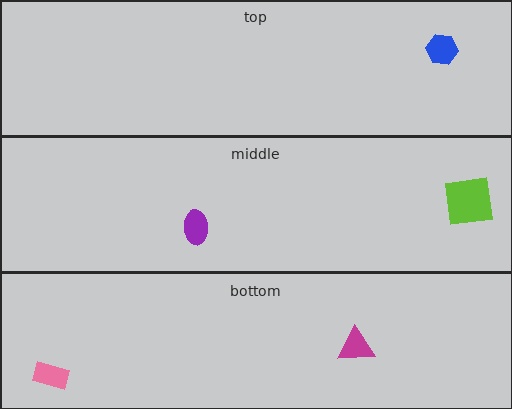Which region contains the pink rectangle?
The bottom region.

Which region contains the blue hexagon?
The top region.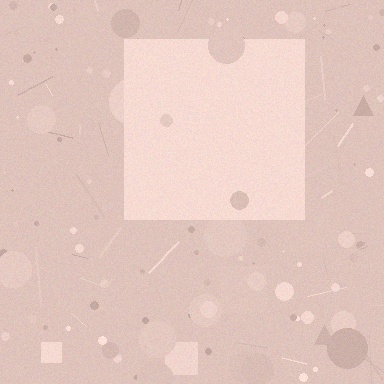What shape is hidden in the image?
A square is hidden in the image.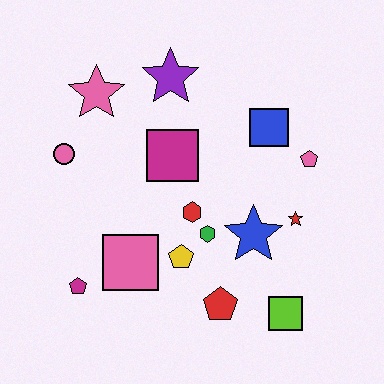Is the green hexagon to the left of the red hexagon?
No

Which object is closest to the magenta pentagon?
The pink square is closest to the magenta pentagon.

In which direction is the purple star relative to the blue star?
The purple star is above the blue star.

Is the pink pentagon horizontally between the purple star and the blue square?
No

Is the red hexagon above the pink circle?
No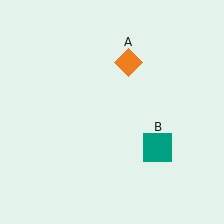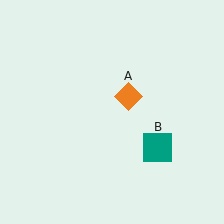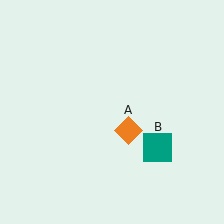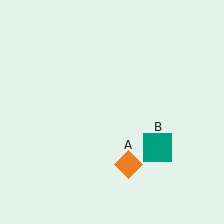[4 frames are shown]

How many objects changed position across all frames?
1 object changed position: orange diamond (object A).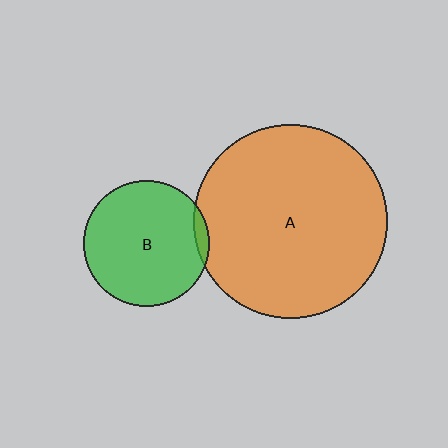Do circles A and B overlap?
Yes.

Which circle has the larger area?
Circle A (orange).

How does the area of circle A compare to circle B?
Approximately 2.4 times.